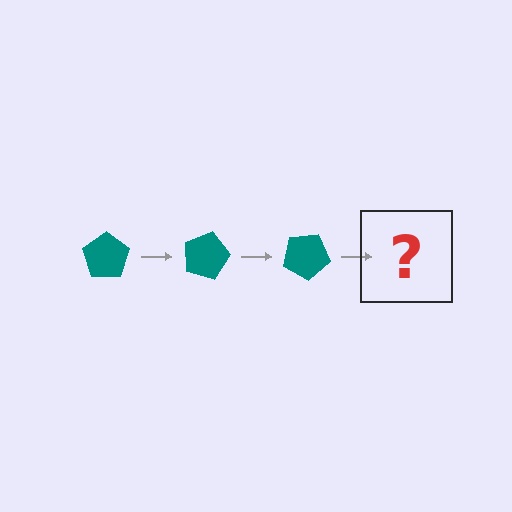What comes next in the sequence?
The next element should be a teal pentagon rotated 45 degrees.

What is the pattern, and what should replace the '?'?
The pattern is that the pentagon rotates 15 degrees each step. The '?' should be a teal pentagon rotated 45 degrees.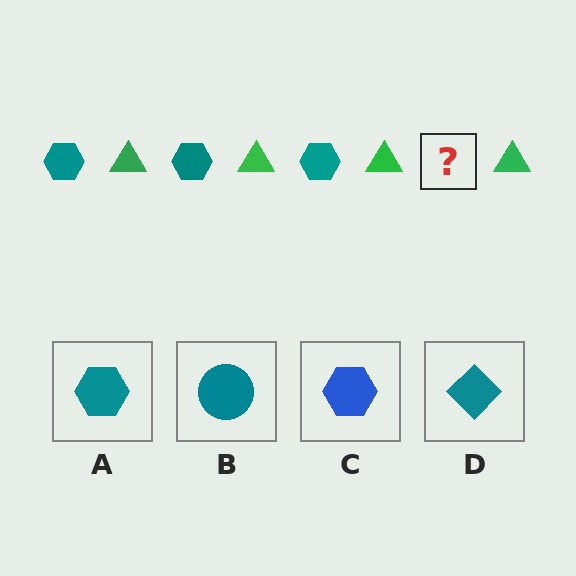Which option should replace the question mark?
Option A.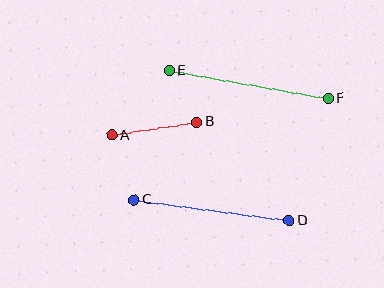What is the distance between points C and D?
The distance is approximately 156 pixels.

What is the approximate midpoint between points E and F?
The midpoint is at approximately (249, 84) pixels.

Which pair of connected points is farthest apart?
Points E and F are farthest apart.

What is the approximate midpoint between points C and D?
The midpoint is at approximately (212, 210) pixels.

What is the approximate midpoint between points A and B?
The midpoint is at approximately (154, 129) pixels.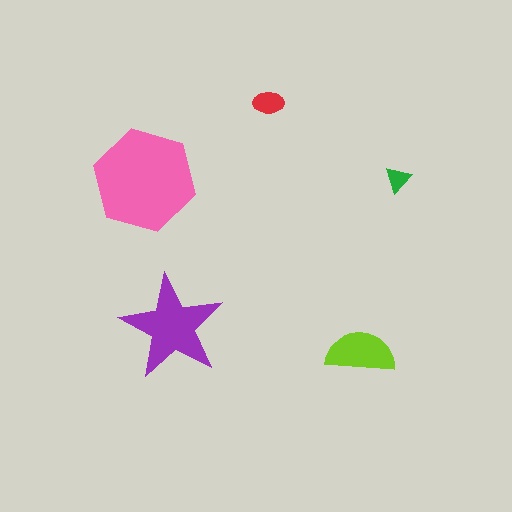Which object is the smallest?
The green triangle.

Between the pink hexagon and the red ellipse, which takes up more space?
The pink hexagon.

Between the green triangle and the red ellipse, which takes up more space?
The red ellipse.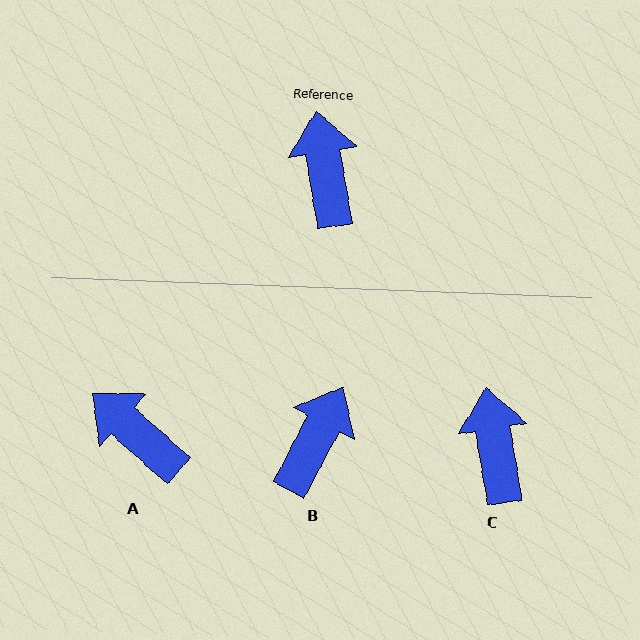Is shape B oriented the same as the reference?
No, it is off by about 37 degrees.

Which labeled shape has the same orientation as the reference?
C.